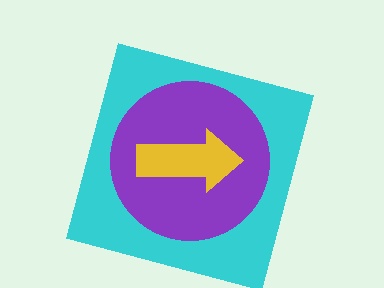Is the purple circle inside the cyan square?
Yes.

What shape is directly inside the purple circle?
The yellow arrow.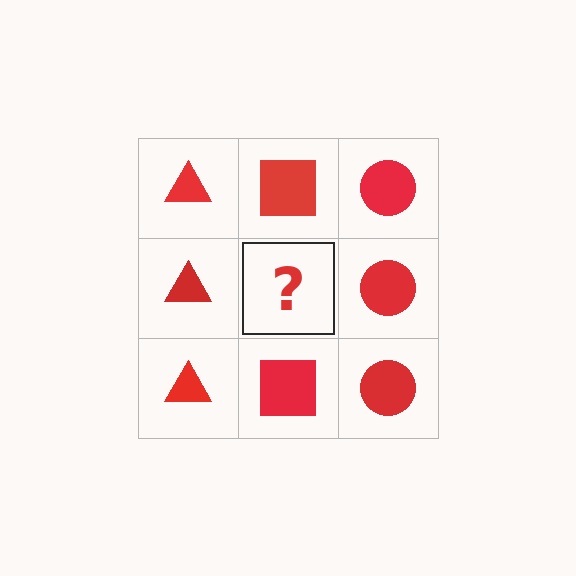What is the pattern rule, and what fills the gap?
The rule is that each column has a consistent shape. The gap should be filled with a red square.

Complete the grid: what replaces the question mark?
The question mark should be replaced with a red square.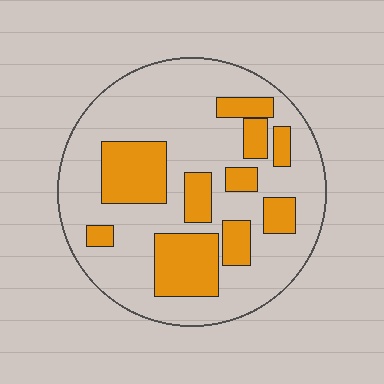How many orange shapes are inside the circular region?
10.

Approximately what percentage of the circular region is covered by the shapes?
Approximately 30%.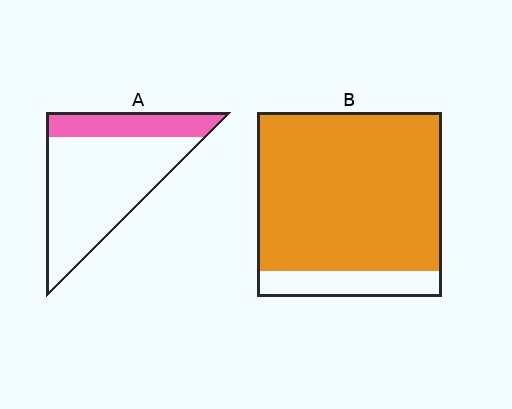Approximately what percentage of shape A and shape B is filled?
A is approximately 25% and B is approximately 85%.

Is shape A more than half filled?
No.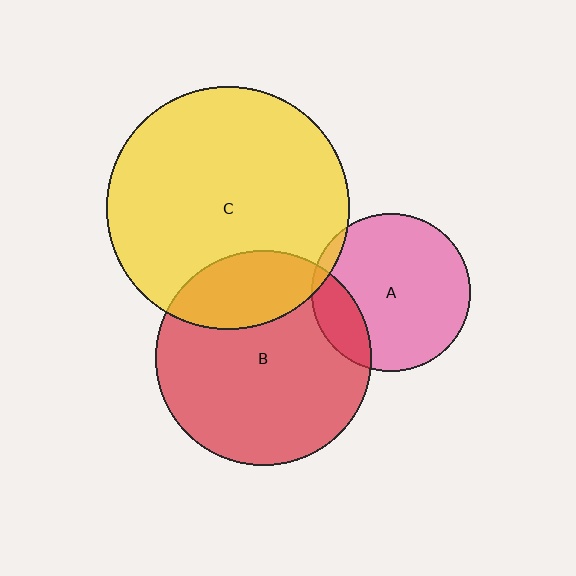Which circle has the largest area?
Circle C (yellow).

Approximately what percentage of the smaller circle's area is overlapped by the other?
Approximately 5%.